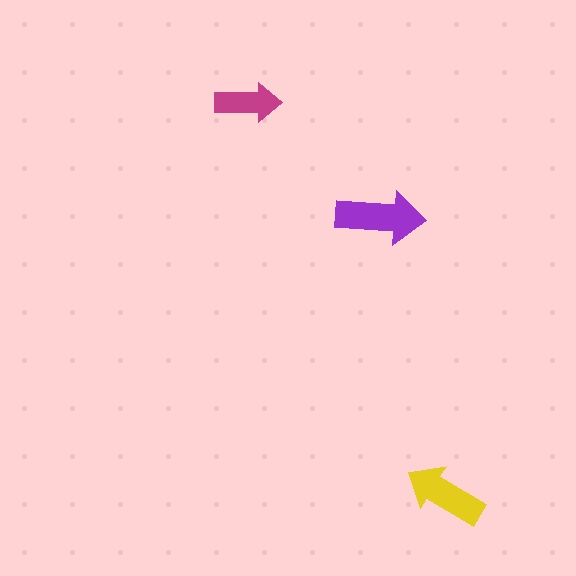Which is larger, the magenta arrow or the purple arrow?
The purple one.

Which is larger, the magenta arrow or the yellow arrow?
The yellow one.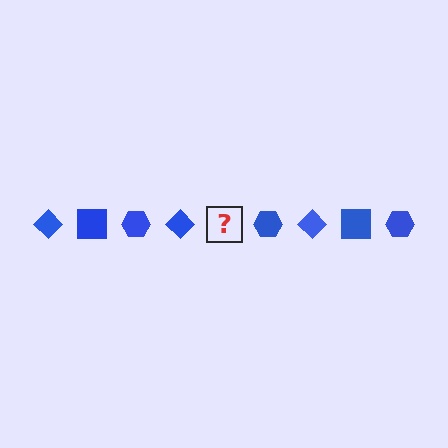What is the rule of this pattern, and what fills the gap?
The rule is that the pattern cycles through diamond, square, hexagon shapes in blue. The gap should be filled with a blue square.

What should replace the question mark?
The question mark should be replaced with a blue square.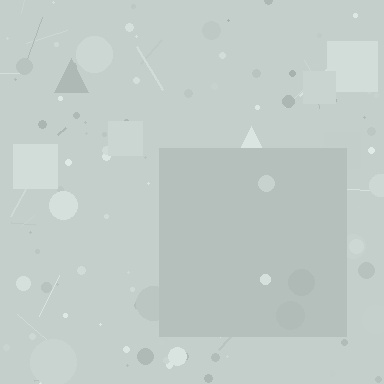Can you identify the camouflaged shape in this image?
The camouflaged shape is a square.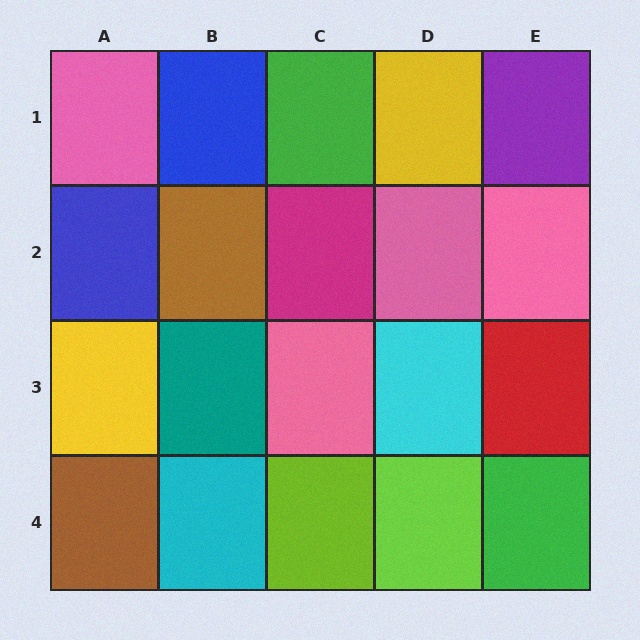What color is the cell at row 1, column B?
Blue.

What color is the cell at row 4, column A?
Brown.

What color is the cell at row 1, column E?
Purple.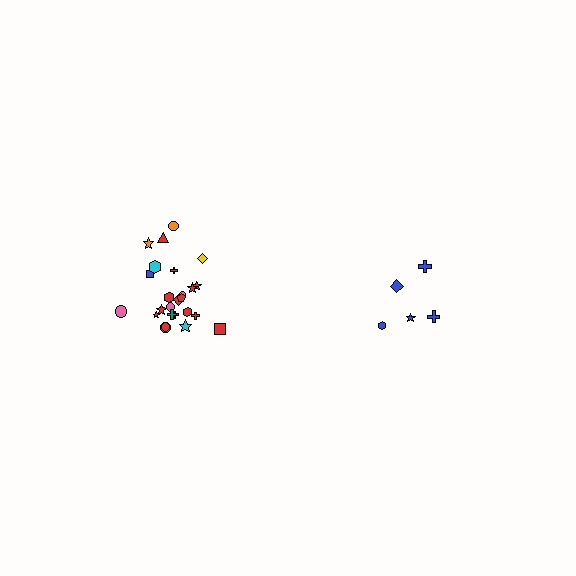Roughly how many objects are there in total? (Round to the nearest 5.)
Roughly 30 objects in total.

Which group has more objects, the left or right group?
The left group.